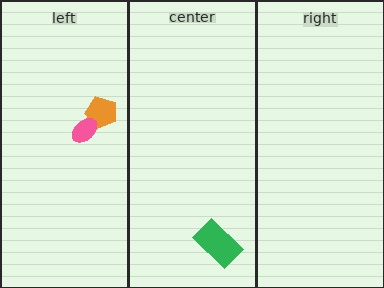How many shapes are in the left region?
2.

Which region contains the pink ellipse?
The left region.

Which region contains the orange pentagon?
The left region.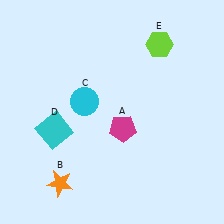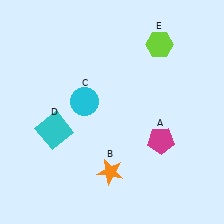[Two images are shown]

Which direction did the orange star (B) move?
The orange star (B) moved right.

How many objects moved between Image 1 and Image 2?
2 objects moved between the two images.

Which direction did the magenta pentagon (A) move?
The magenta pentagon (A) moved right.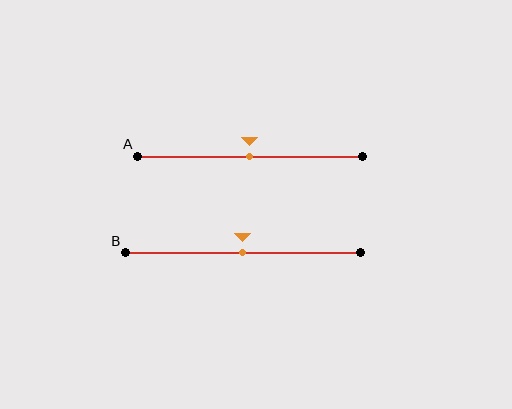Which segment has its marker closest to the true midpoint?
Segment A has its marker closest to the true midpoint.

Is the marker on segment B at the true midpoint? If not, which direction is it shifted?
Yes, the marker on segment B is at the true midpoint.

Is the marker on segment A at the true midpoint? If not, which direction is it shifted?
Yes, the marker on segment A is at the true midpoint.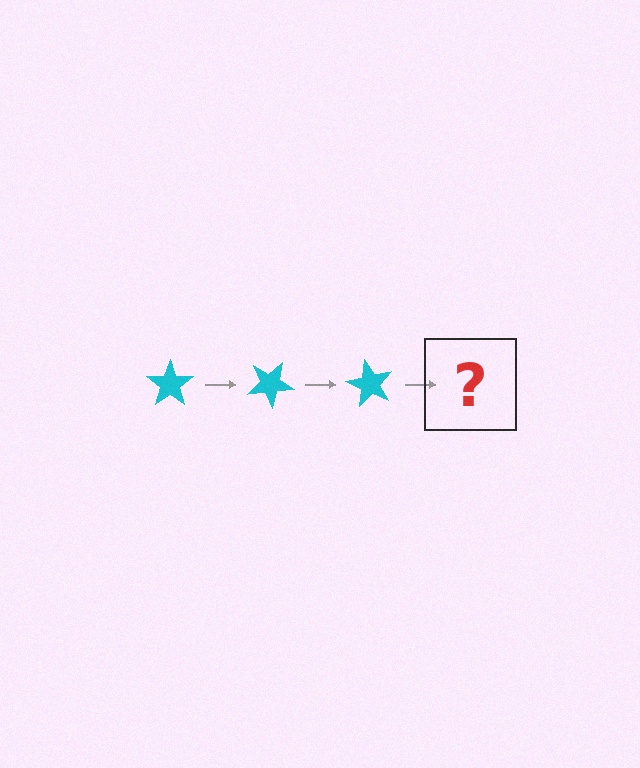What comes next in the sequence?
The next element should be a cyan star rotated 90 degrees.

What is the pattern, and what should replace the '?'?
The pattern is that the star rotates 30 degrees each step. The '?' should be a cyan star rotated 90 degrees.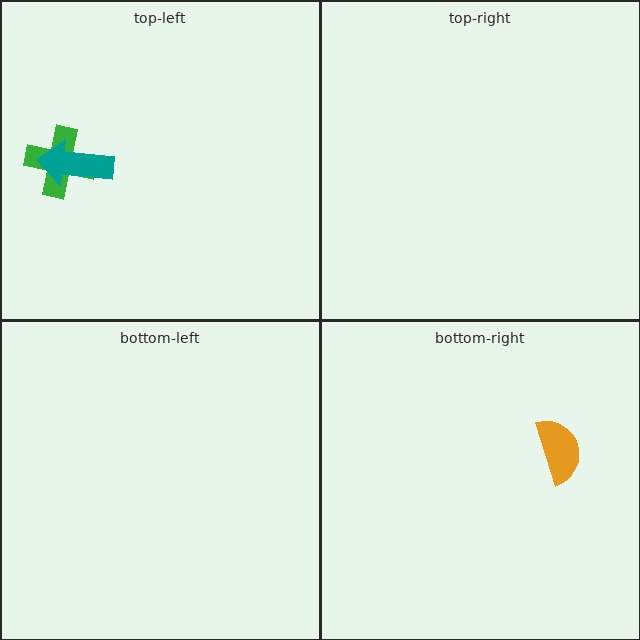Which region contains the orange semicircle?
The bottom-right region.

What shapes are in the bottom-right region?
The orange semicircle.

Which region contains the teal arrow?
The top-left region.